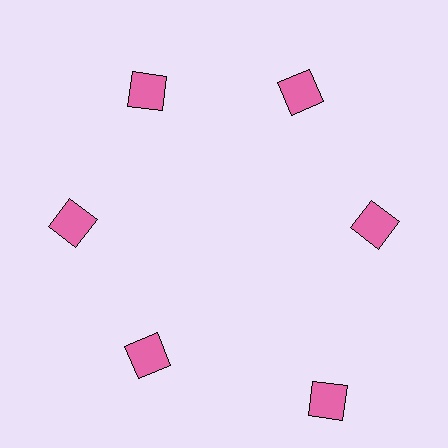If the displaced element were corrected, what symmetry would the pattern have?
It would have 6-fold rotational symmetry — the pattern would map onto itself every 60 degrees.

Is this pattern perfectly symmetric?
No. The 6 pink squares are arranged in a ring, but one element near the 5 o'clock position is pushed outward from the center, breaking the 6-fold rotational symmetry.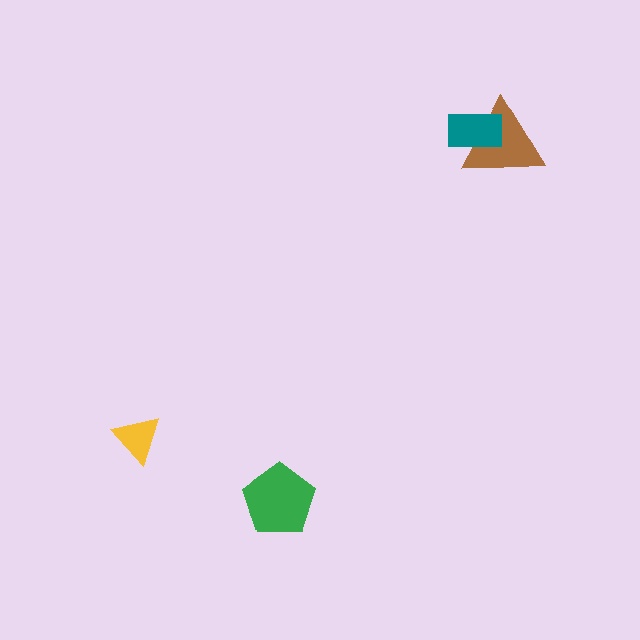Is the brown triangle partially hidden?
Yes, it is partially covered by another shape.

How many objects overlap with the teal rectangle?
1 object overlaps with the teal rectangle.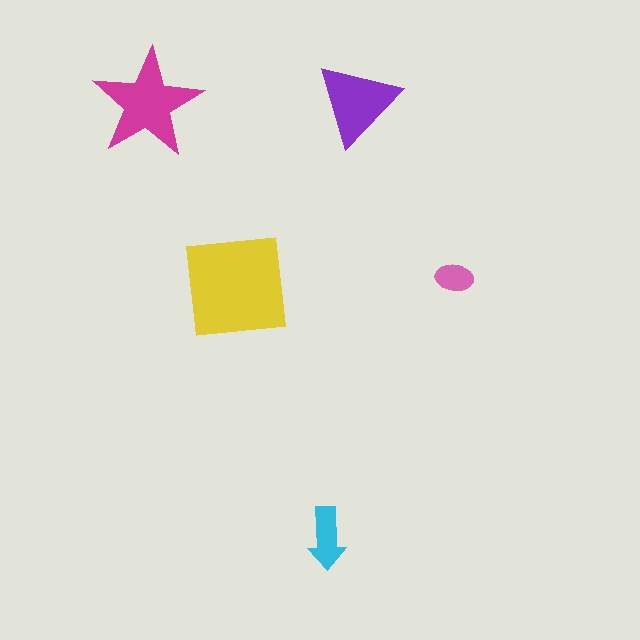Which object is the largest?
The yellow square.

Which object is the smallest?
The pink ellipse.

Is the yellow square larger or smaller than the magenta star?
Larger.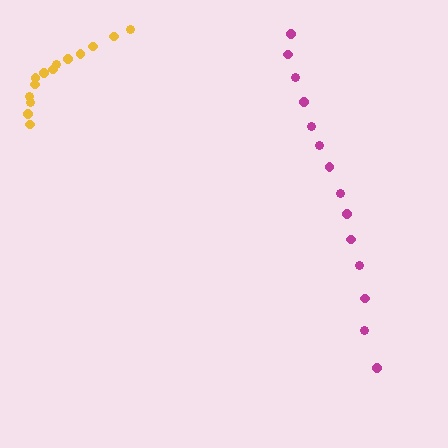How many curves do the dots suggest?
There are 2 distinct paths.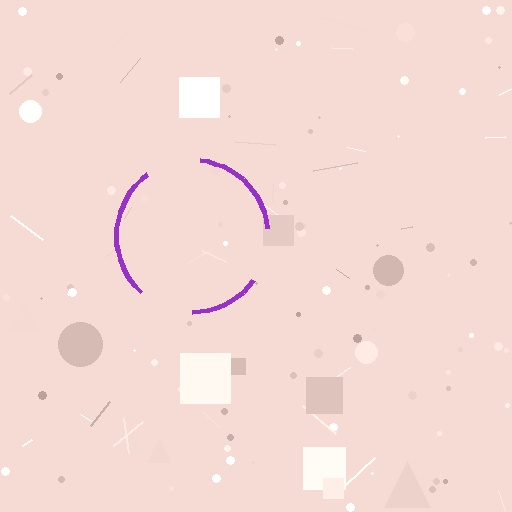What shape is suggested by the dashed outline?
The dashed outline suggests a circle.